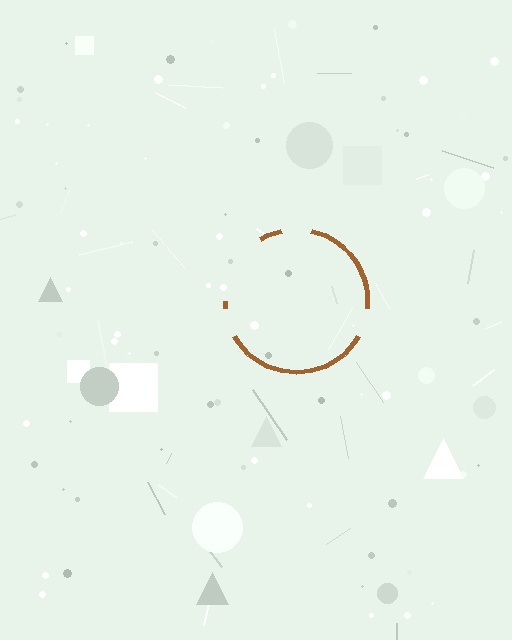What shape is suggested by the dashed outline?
The dashed outline suggests a circle.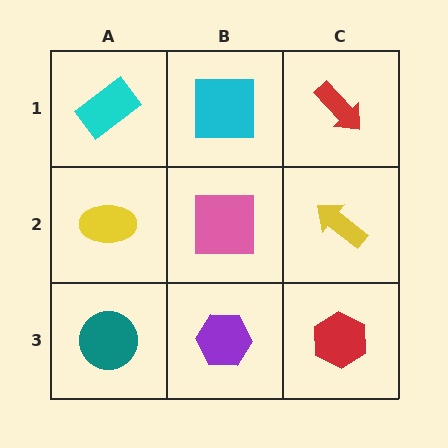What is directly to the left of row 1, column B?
A cyan rectangle.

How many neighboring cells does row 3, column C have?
2.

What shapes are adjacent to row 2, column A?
A cyan rectangle (row 1, column A), a teal circle (row 3, column A), a pink square (row 2, column B).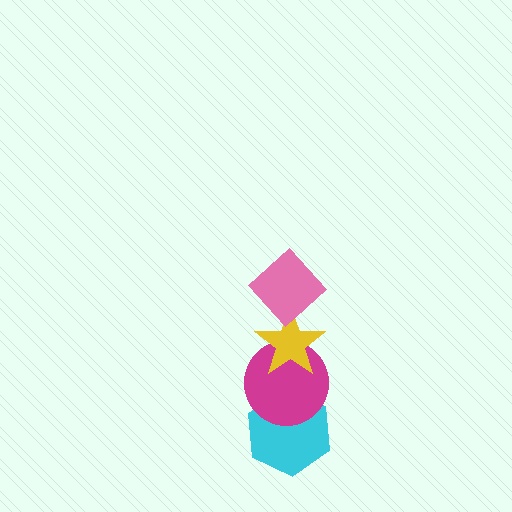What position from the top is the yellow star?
The yellow star is 2nd from the top.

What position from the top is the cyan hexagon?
The cyan hexagon is 4th from the top.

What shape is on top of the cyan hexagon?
The magenta circle is on top of the cyan hexagon.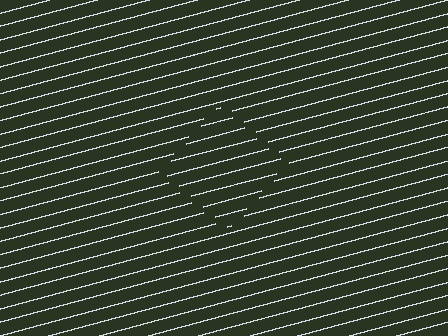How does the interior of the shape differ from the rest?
The interior of the shape contains the same grating, shifted by half a period — the contour is defined by the phase discontinuity where line-ends from the inner and outer gratings abut.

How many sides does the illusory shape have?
4 sides — the line-ends trace a square.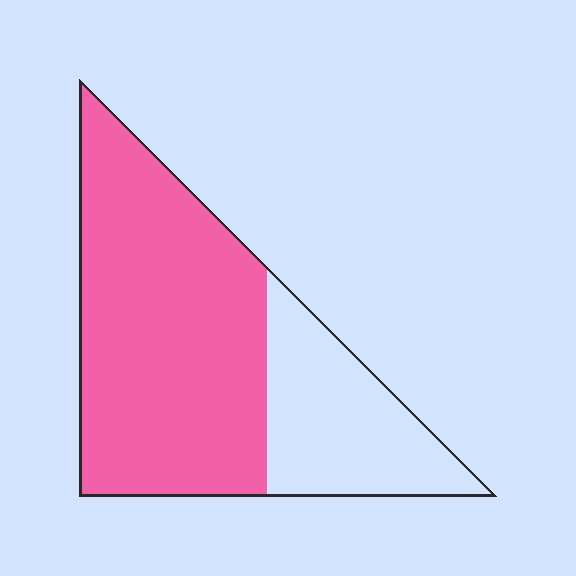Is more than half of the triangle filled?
Yes.